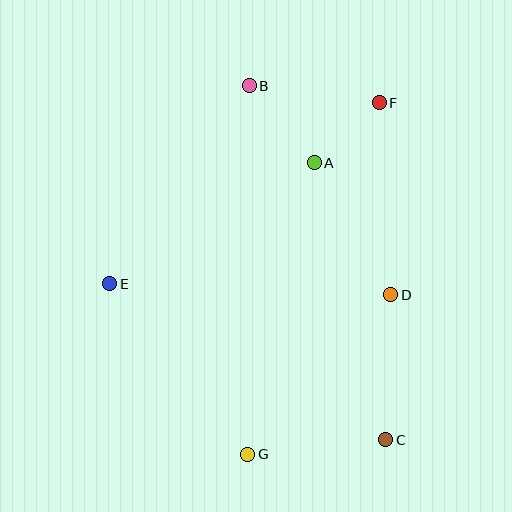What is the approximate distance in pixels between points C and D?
The distance between C and D is approximately 145 pixels.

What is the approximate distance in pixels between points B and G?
The distance between B and G is approximately 369 pixels.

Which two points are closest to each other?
Points A and F are closest to each other.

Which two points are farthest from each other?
Points B and C are farthest from each other.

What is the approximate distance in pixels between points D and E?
The distance between D and E is approximately 281 pixels.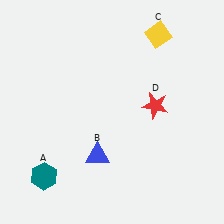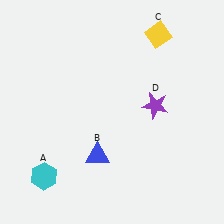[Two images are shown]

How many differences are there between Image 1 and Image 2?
There are 2 differences between the two images.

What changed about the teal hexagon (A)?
In Image 1, A is teal. In Image 2, it changed to cyan.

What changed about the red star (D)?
In Image 1, D is red. In Image 2, it changed to purple.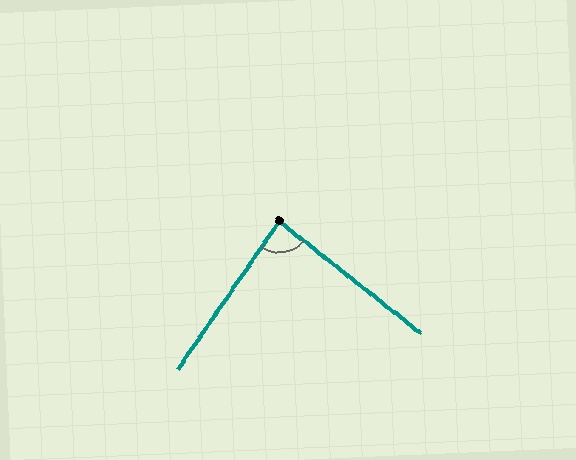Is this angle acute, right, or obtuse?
It is approximately a right angle.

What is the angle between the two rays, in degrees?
Approximately 86 degrees.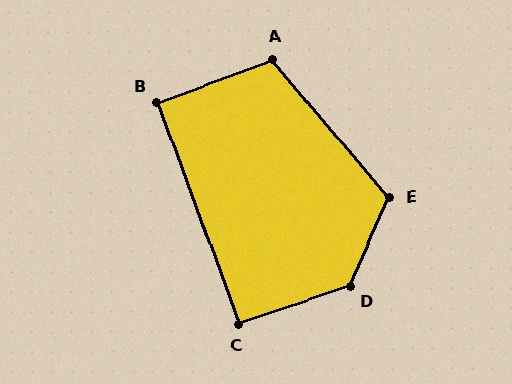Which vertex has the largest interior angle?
D, at approximately 132 degrees.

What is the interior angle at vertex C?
Approximately 91 degrees (approximately right).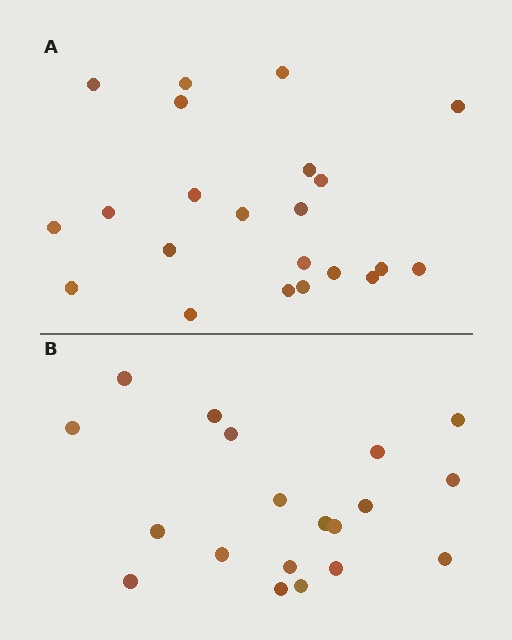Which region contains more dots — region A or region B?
Region A (the top region) has more dots.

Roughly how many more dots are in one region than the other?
Region A has just a few more — roughly 2 or 3 more dots than region B.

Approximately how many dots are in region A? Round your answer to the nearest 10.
About 20 dots. (The exact count is 22, which rounds to 20.)